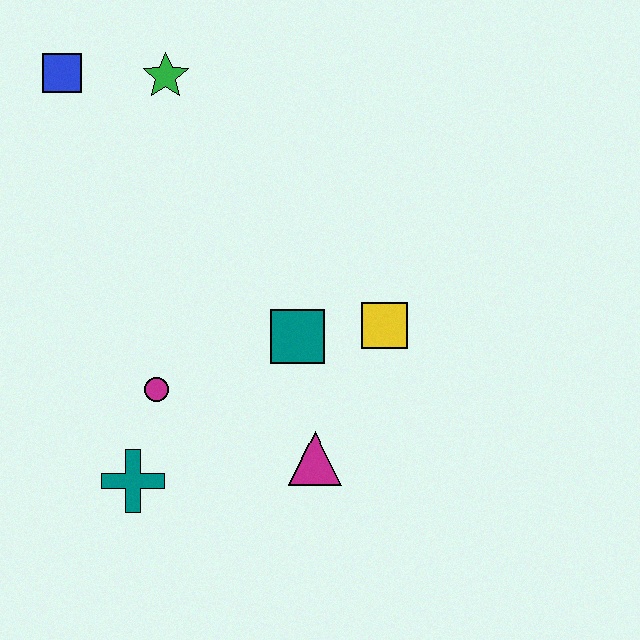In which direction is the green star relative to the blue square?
The green star is to the right of the blue square.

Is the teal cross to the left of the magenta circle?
Yes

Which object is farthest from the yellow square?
The blue square is farthest from the yellow square.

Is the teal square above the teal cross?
Yes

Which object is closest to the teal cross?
The magenta circle is closest to the teal cross.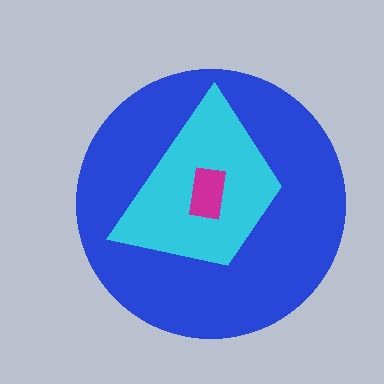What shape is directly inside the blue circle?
The cyan trapezoid.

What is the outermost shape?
The blue circle.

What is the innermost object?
The magenta rectangle.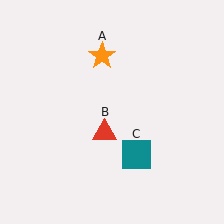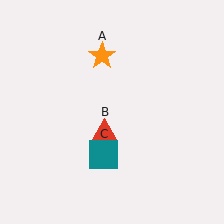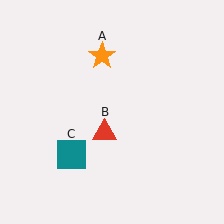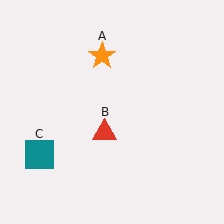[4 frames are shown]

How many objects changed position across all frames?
1 object changed position: teal square (object C).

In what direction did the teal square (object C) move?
The teal square (object C) moved left.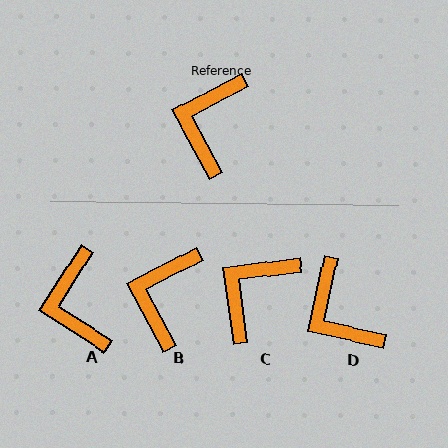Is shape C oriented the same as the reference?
No, it is off by about 21 degrees.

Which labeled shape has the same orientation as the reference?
B.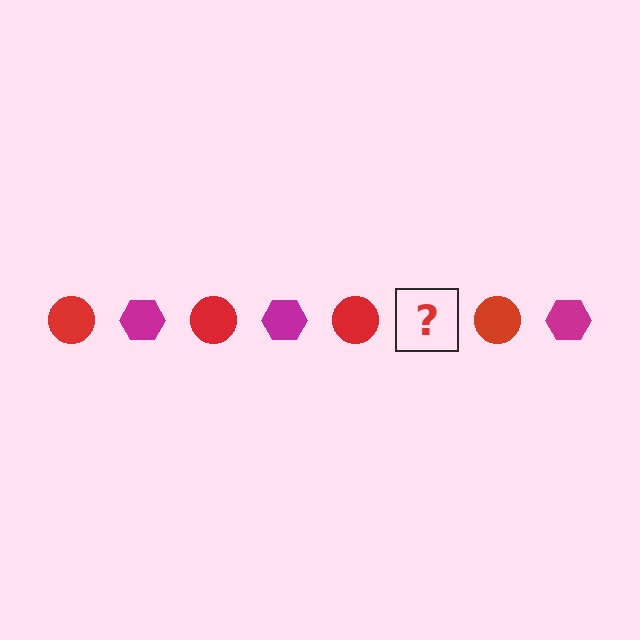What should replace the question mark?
The question mark should be replaced with a magenta hexagon.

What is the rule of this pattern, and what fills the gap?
The rule is that the pattern alternates between red circle and magenta hexagon. The gap should be filled with a magenta hexagon.